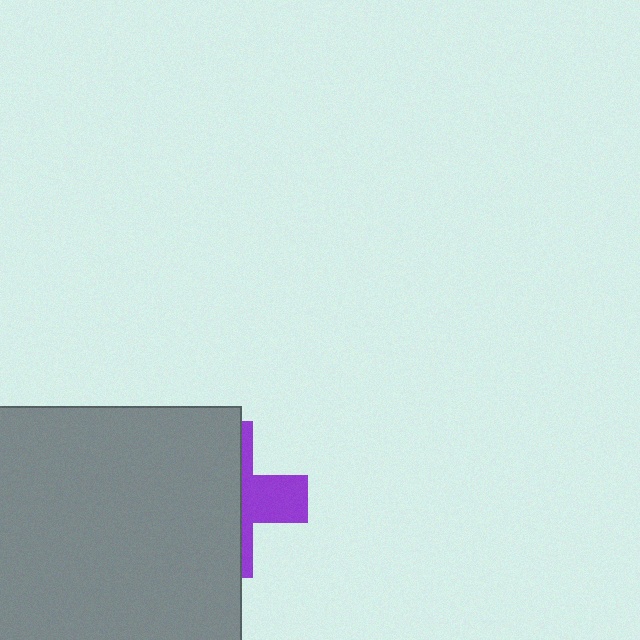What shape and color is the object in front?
The object in front is a gray square.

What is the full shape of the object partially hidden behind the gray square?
The partially hidden object is a purple cross.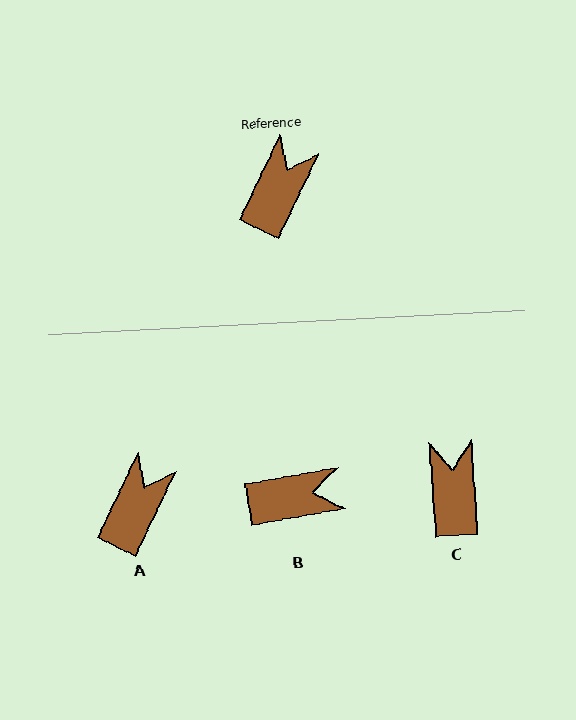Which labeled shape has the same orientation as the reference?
A.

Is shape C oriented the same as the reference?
No, it is off by about 30 degrees.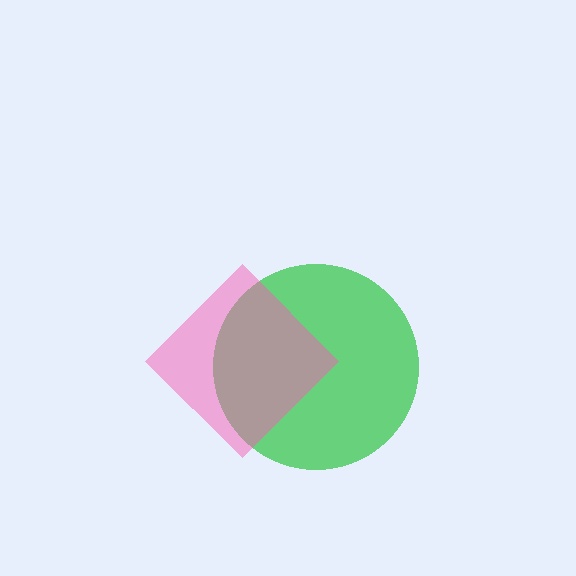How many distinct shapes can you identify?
There are 2 distinct shapes: a green circle, a pink diamond.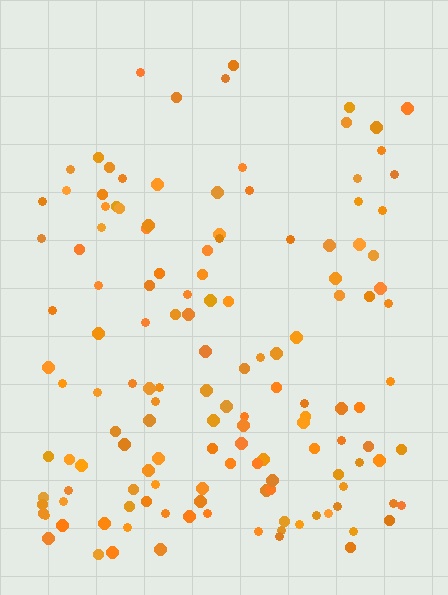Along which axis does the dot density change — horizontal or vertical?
Vertical.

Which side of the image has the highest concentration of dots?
The bottom.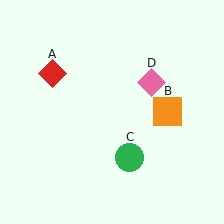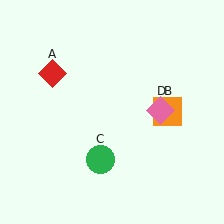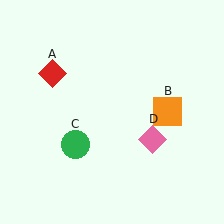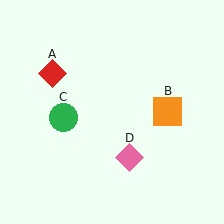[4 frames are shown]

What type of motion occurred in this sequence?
The green circle (object C), pink diamond (object D) rotated clockwise around the center of the scene.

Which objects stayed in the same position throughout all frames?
Red diamond (object A) and orange square (object B) remained stationary.